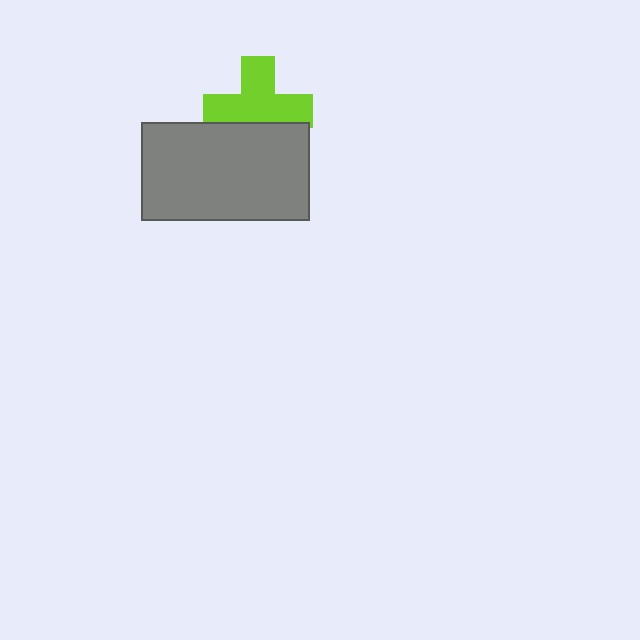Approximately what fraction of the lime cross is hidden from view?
Roughly 30% of the lime cross is hidden behind the gray rectangle.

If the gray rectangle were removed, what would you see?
You would see the complete lime cross.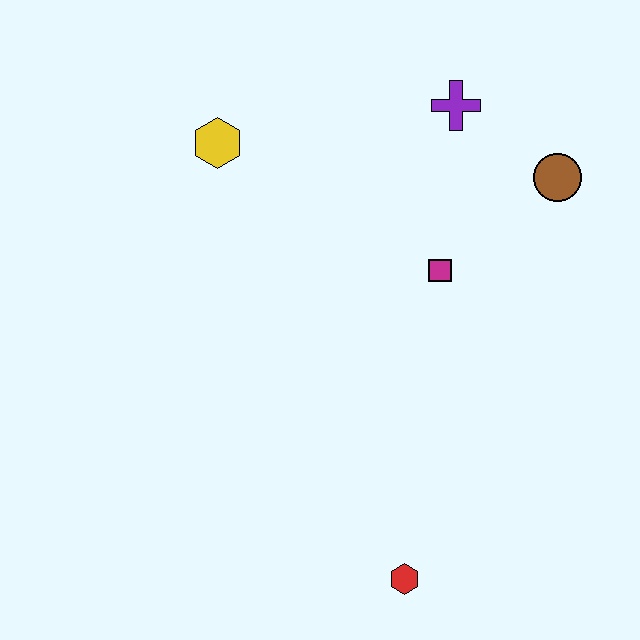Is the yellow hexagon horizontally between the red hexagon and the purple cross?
No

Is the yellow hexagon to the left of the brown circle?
Yes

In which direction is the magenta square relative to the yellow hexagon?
The magenta square is to the right of the yellow hexagon.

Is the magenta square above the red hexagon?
Yes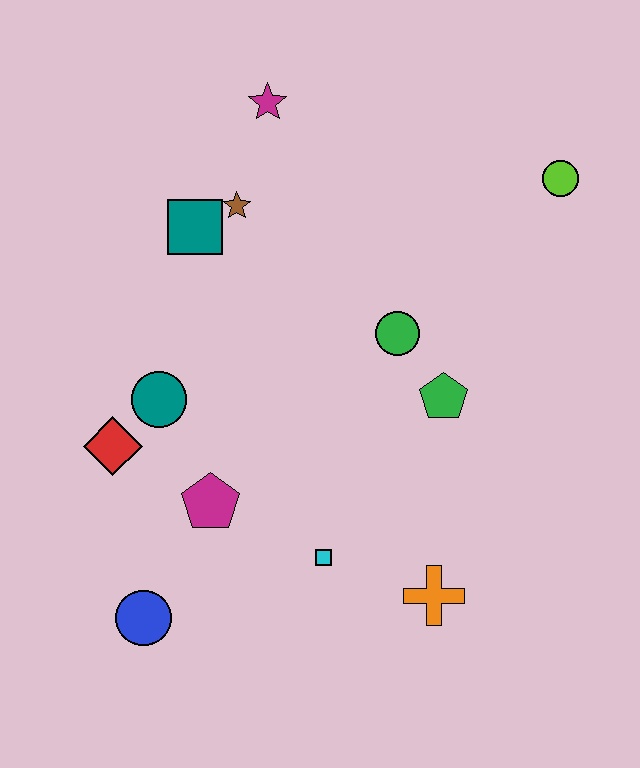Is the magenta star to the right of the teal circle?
Yes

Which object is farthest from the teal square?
The orange cross is farthest from the teal square.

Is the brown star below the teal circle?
No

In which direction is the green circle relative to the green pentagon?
The green circle is above the green pentagon.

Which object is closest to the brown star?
The teal square is closest to the brown star.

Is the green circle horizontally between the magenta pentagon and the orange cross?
Yes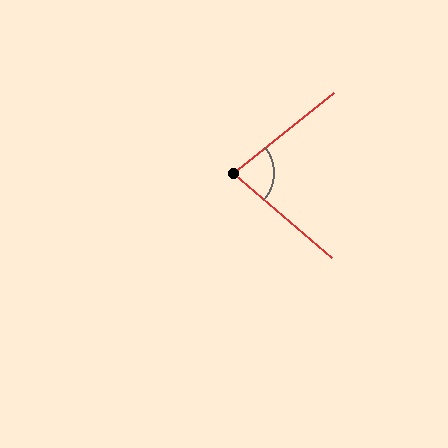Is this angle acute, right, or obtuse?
It is acute.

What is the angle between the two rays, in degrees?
Approximately 79 degrees.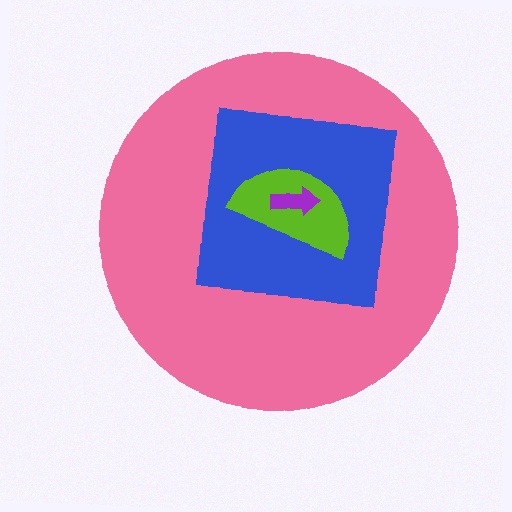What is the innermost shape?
The purple arrow.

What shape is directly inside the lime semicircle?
The purple arrow.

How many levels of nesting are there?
4.